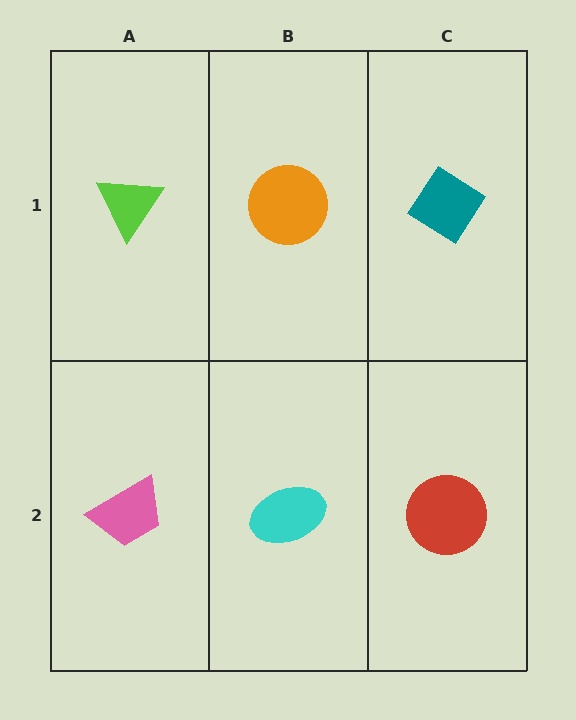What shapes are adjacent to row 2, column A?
A lime triangle (row 1, column A), a cyan ellipse (row 2, column B).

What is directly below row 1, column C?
A red circle.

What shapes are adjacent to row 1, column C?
A red circle (row 2, column C), an orange circle (row 1, column B).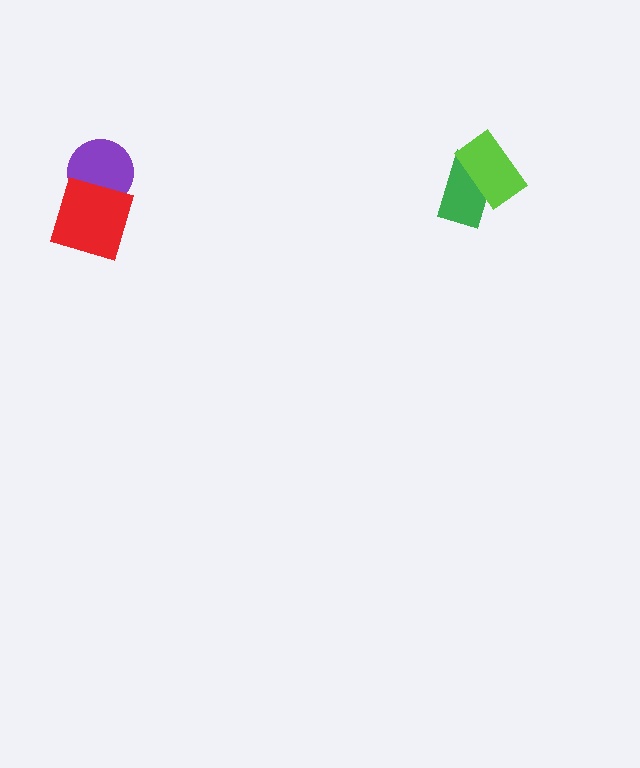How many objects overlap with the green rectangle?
1 object overlaps with the green rectangle.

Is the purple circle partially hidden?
Yes, it is partially covered by another shape.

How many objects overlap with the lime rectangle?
1 object overlaps with the lime rectangle.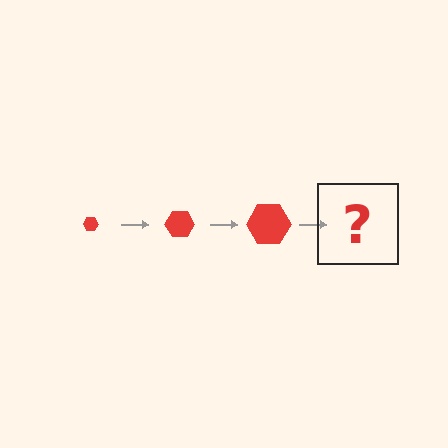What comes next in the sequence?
The next element should be a red hexagon, larger than the previous one.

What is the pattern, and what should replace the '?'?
The pattern is that the hexagon gets progressively larger each step. The '?' should be a red hexagon, larger than the previous one.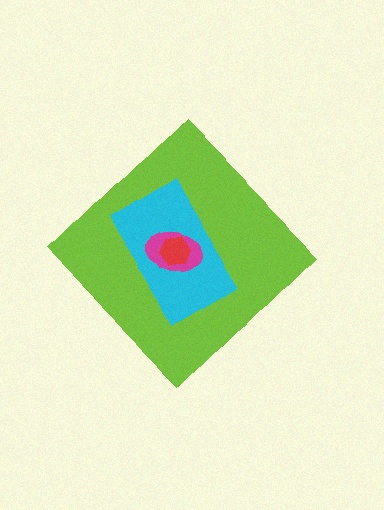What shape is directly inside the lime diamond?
The cyan rectangle.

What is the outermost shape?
The lime diamond.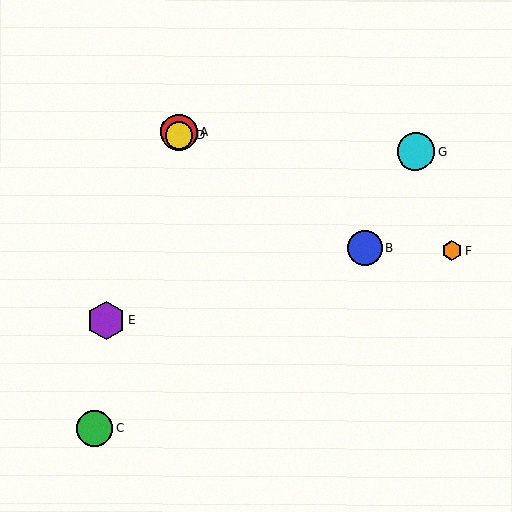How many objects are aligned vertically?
2 objects (A, D) are aligned vertically.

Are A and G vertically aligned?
No, A is at x≈179 and G is at x≈415.